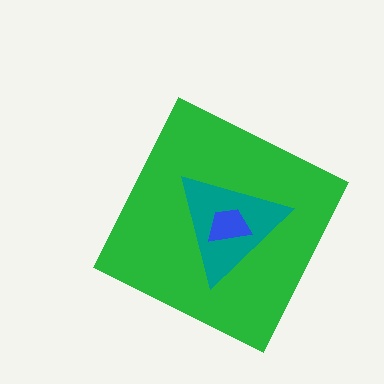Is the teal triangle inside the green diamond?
Yes.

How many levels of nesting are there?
3.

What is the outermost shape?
The green diamond.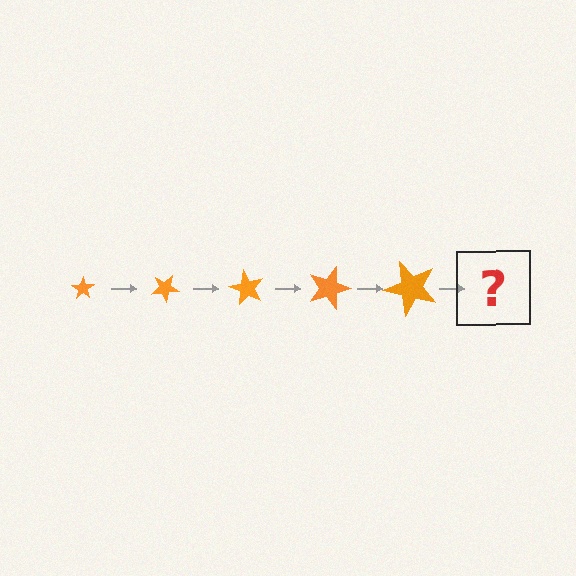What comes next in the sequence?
The next element should be a star, larger than the previous one and rotated 150 degrees from the start.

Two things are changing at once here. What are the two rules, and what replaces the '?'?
The two rules are that the star grows larger each step and it rotates 30 degrees each step. The '?' should be a star, larger than the previous one and rotated 150 degrees from the start.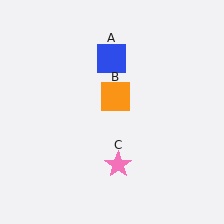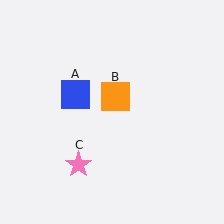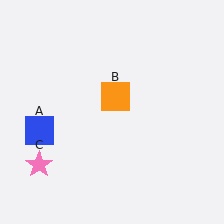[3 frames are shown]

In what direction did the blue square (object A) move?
The blue square (object A) moved down and to the left.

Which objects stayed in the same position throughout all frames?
Orange square (object B) remained stationary.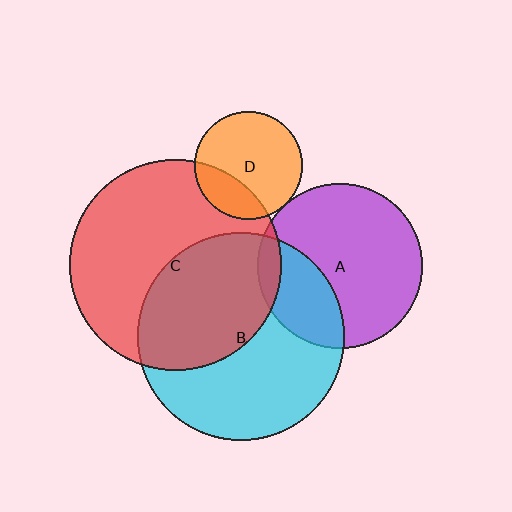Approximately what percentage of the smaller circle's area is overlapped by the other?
Approximately 30%.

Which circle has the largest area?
Circle C (red).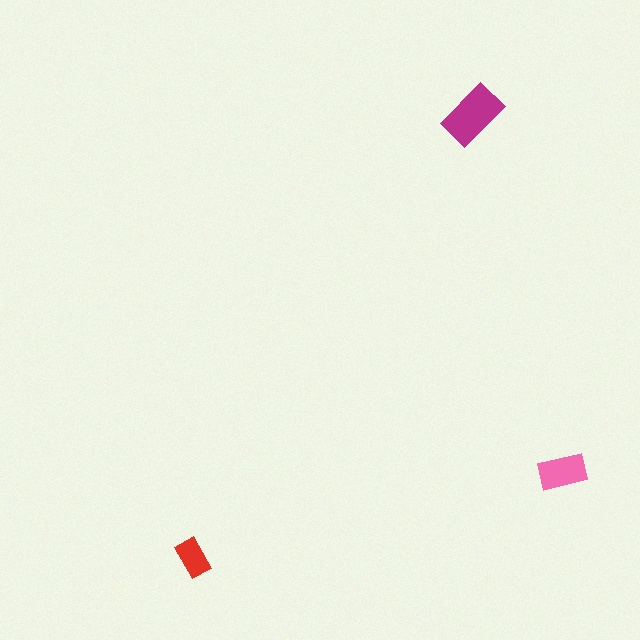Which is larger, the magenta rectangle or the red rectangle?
The magenta one.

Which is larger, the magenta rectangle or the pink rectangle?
The magenta one.